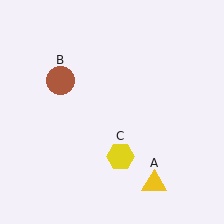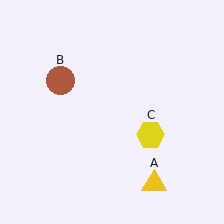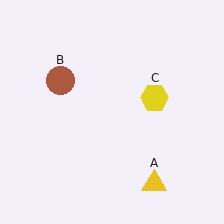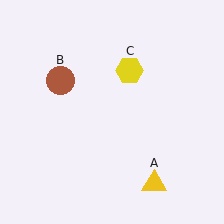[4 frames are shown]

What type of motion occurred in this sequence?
The yellow hexagon (object C) rotated counterclockwise around the center of the scene.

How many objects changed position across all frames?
1 object changed position: yellow hexagon (object C).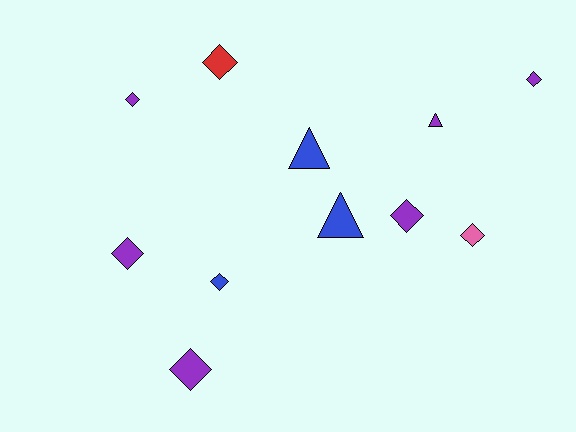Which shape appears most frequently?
Diamond, with 8 objects.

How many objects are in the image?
There are 11 objects.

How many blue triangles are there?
There are 2 blue triangles.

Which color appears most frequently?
Purple, with 6 objects.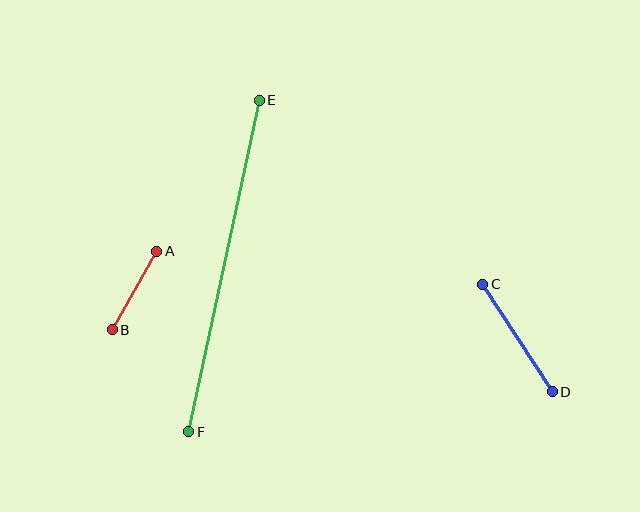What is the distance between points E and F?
The distance is approximately 339 pixels.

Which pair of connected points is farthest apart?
Points E and F are farthest apart.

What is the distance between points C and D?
The distance is approximately 128 pixels.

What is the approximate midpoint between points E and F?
The midpoint is at approximately (224, 266) pixels.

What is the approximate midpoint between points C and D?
The midpoint is at approximately (517, 338) pixels.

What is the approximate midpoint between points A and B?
The midpoint is at approximately (134, 291) pixels.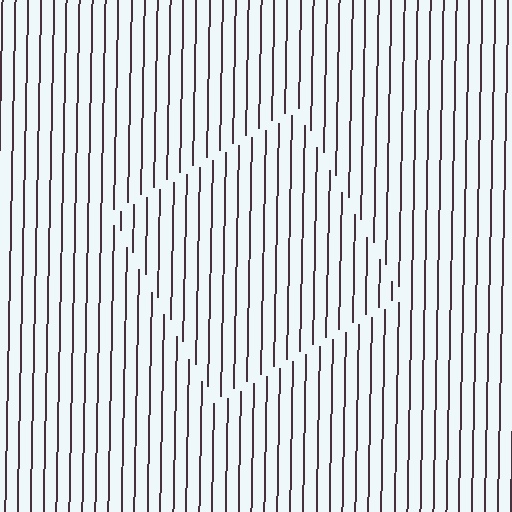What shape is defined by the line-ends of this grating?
An illusory square. The interior of the shape contains the same grating, shifted by half a period — the contour is defined by the phase discontinuity where line-ends from the inner and outer gratings abut.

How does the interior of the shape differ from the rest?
The interior of the shape contains the same grating, shifted by half a period — the contour is defined by the phase discontinuity where line-ends from the inner and outer gratings abut.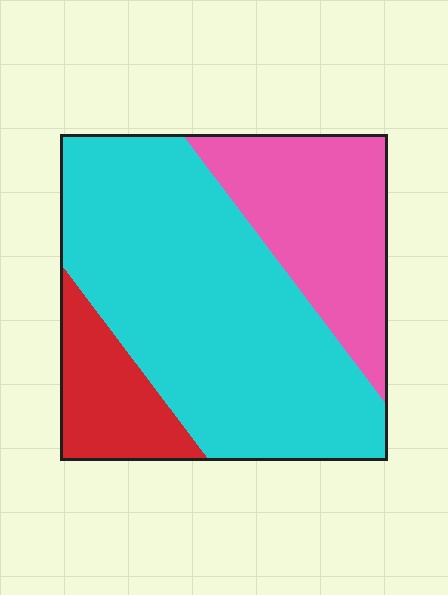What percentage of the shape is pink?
Pink takes up about one quarter (1/4) of the shape.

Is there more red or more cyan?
Cyan.